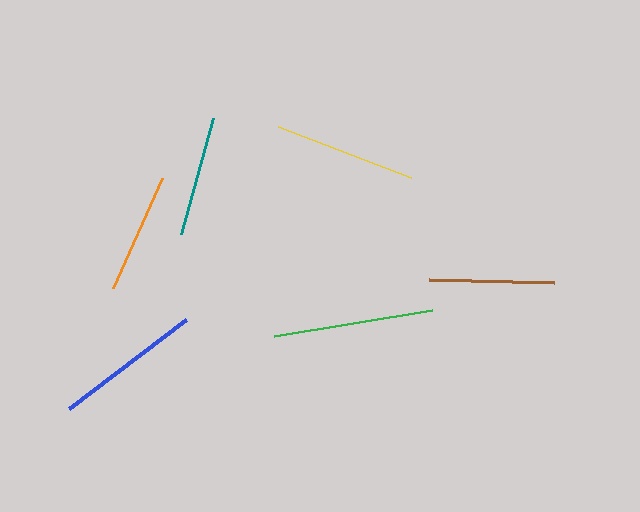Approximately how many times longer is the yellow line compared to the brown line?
The yellow line is approximately 1.1 times the length of the brown line.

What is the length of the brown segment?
The brown segment is approximately 125 pixels long.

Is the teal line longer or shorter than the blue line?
The blue line is longer than the teal line.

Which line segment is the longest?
The green line is the longest at approximately 161 pixels.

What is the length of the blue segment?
The blue segment is approximately 147 pixels long.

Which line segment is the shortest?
The orange line is the shortest at approximately 120 pixels.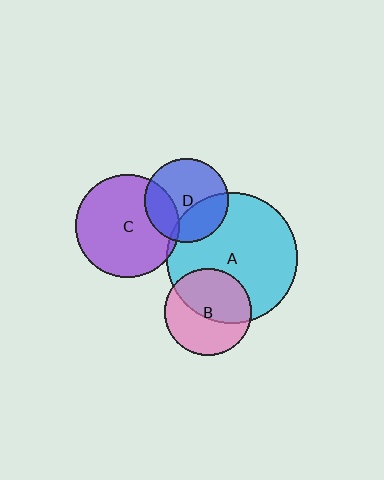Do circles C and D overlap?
Yes.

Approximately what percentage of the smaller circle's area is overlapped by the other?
Approximately 25%.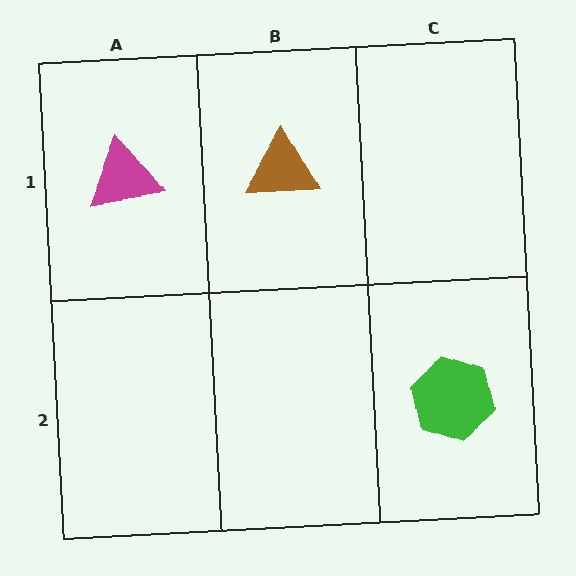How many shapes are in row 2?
1 shape.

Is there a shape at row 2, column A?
No, that cell is empty.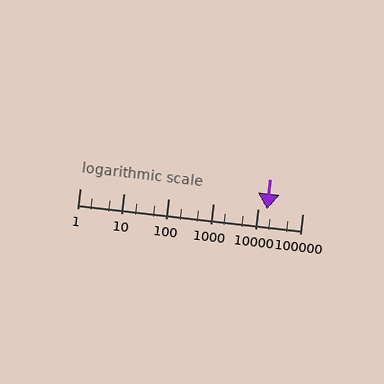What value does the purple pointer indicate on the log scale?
The pointer indicates approximately 16000.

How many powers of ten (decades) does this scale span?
The scale spans 5 decades, from 1 to 100000.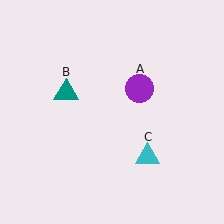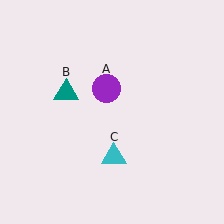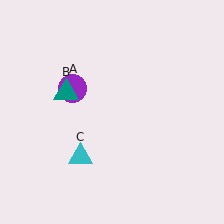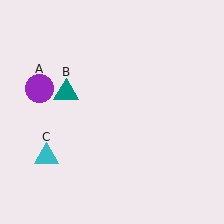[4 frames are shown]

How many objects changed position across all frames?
2 objects changed position: purple circle (object A), cyan triangle (object C).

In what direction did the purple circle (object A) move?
The purple circle (object A) moved left.